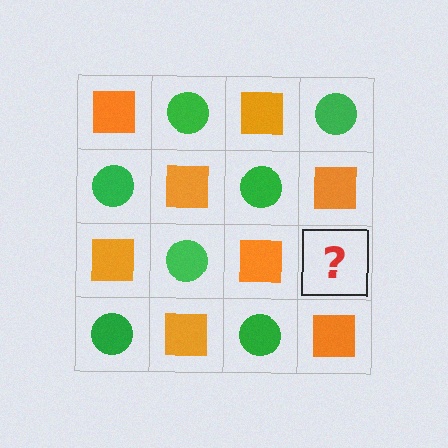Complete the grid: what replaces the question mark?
The question mark should be replaced with a green circle.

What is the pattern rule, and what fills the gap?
The rule is that it alternates orange square and green circle in a checkerboard pattern. The gap should be filled with a green circle.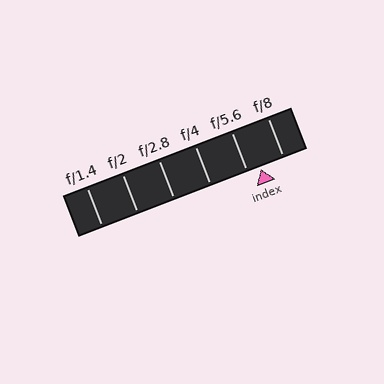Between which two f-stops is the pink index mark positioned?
The index mark is between f/5.6 and f/8.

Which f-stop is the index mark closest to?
The index mark is closest to f/5.6.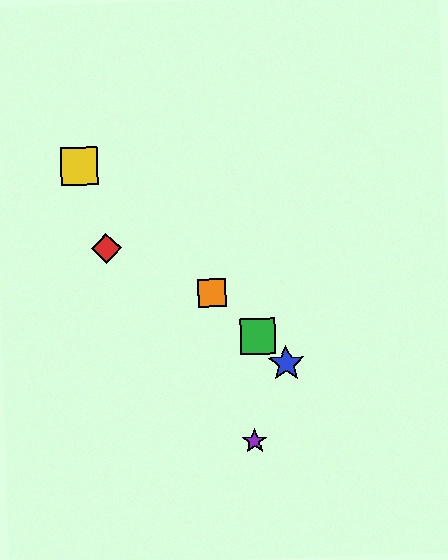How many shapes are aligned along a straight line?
4 shapes (the blue star, the green square, the yellow square, the orange square) are aligned along a straight line.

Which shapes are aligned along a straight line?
The blue star, the green square, the yellow square, the orange square are aligned along a straight line.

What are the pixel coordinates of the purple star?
The purple star is at (255, 441).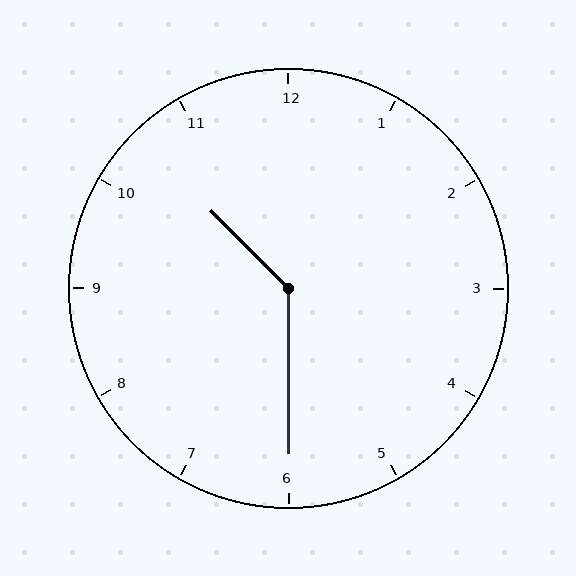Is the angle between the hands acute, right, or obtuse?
It is obtuse.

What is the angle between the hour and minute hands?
Approximately 135 degrees.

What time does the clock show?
10:30.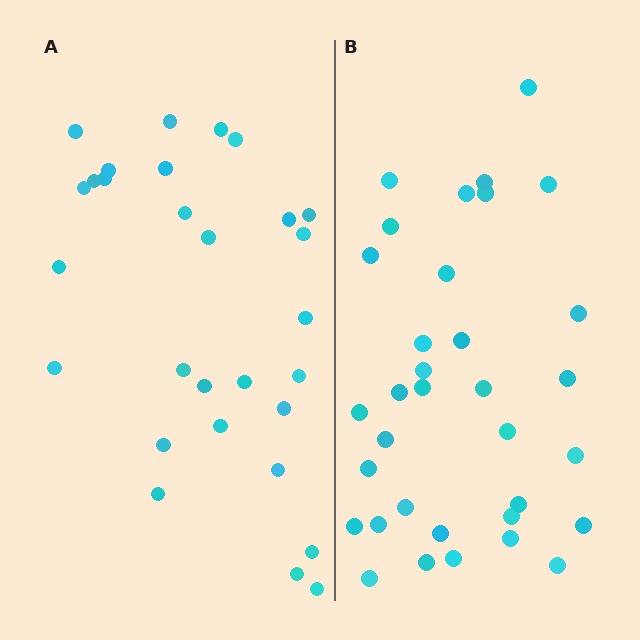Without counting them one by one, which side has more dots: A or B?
Region B (the right region) has more dots.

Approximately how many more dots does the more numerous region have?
Region B has about 5 more dots than region A.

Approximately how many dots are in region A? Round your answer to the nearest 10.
About 30 dots. (The exact count is 29, which rounds to 30.)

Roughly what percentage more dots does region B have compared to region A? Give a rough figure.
About 15% more.